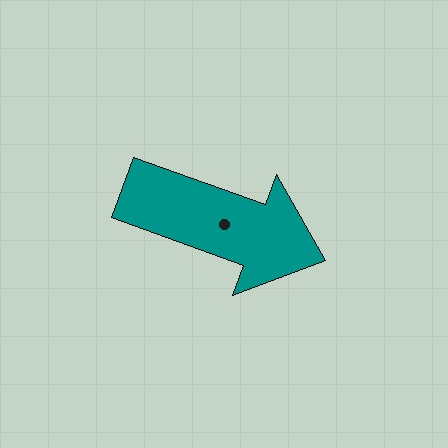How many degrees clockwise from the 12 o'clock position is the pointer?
Approximately 110 degrees.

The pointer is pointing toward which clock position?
Roughly 4 o'clock.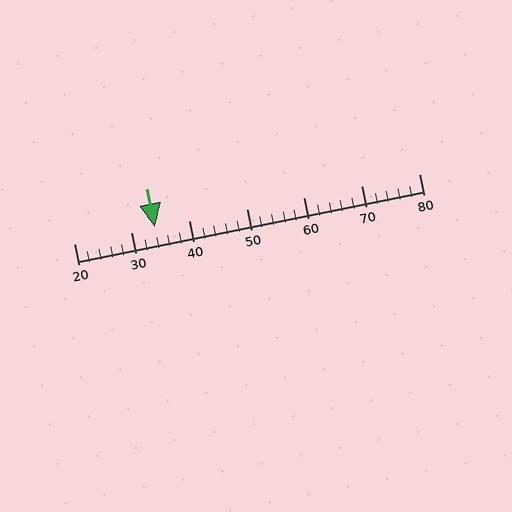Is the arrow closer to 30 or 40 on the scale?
The arrow is closer to 30.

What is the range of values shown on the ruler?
The ruler shows values from 20 to 80.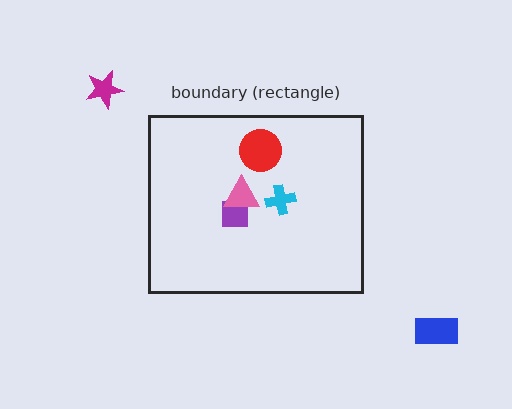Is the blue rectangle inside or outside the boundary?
Outside.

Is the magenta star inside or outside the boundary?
Outside.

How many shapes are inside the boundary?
4 inside, 2 outside.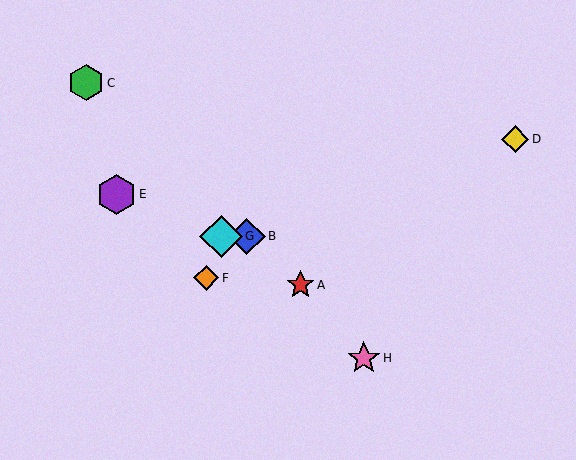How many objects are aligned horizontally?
2 objects (B, G) are aligned horizontally.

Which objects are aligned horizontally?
Objects B, G are aligned horizontally.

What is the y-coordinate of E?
Object E is at y≈195.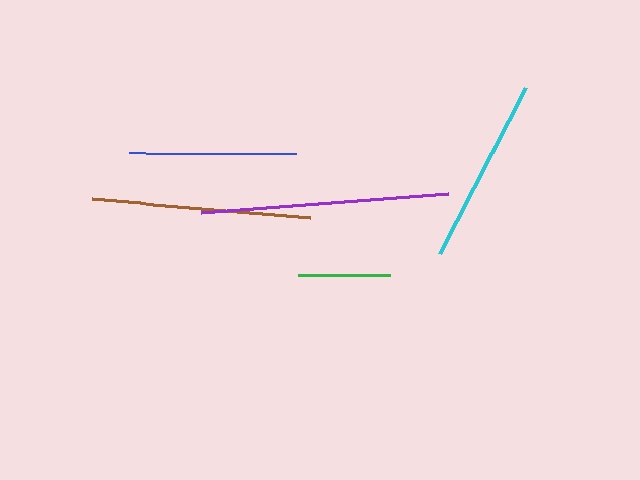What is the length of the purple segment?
The purple segment is approximately 247 pixels long.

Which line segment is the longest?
The purple line is the longest at approximately 247 pixels.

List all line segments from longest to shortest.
From longest to shortest: purple, brown, cyan, blue, green.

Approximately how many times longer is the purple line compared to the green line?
The purple line is approximately 2.7 times the length of the green line.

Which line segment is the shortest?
The green line is the shortest at approximately 92 pixels.